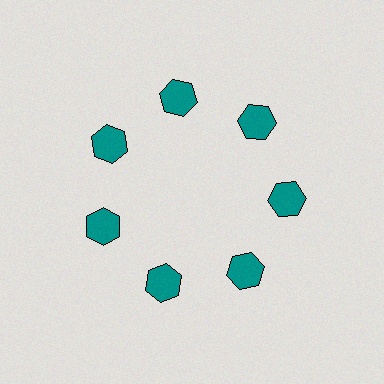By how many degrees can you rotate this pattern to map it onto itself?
The pattern maps onto itself every 51 degrees of rotation.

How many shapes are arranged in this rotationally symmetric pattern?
There are 7 shapes, arranged in 7 groups of 1.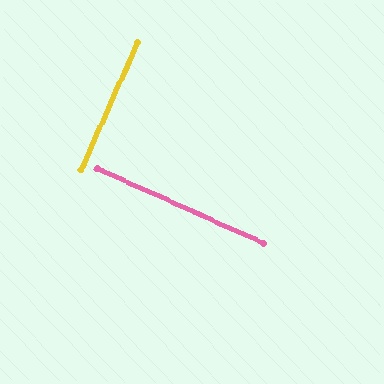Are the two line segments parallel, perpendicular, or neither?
Perpendicular — they meet at approximately 90°.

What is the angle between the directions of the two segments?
Approximately 90 degrees.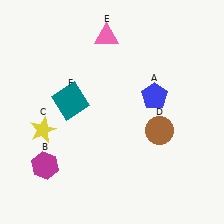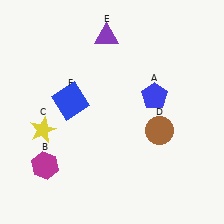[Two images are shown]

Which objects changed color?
E changed from pink to purple. F changed from teal to blue.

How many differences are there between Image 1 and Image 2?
There are 2 differences between the two images.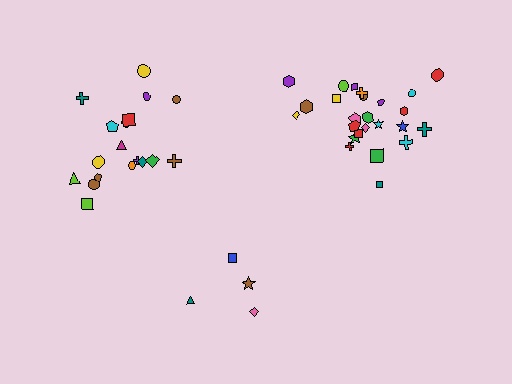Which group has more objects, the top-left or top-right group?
The top-right group.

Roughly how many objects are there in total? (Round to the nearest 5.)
Roughly 45 objects in total.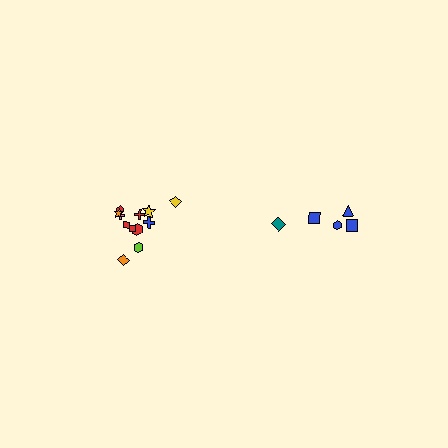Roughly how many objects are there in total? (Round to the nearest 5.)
Roughly 15 objects in total.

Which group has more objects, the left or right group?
The left group.